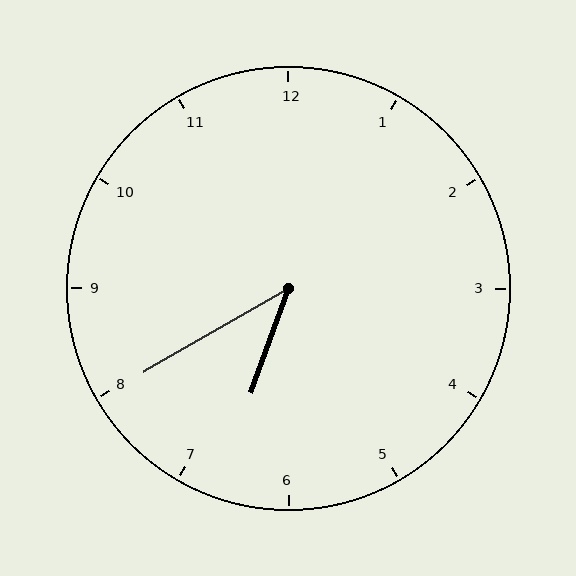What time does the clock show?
6:40.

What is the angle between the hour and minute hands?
Approximately 40 degrees.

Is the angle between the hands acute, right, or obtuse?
It is acute.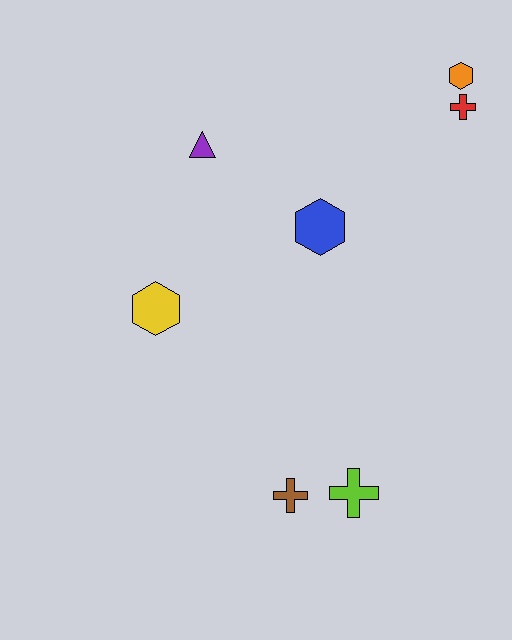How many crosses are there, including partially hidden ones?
There are 3 crosses.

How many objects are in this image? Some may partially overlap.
There are 7 objects.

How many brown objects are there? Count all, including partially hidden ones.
There is 1 brown object.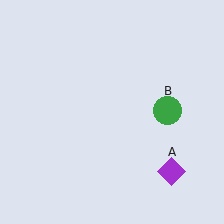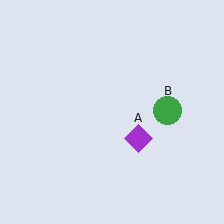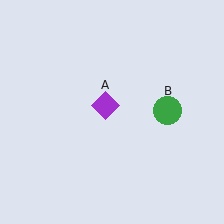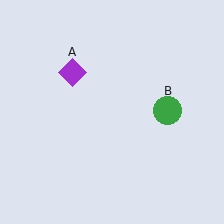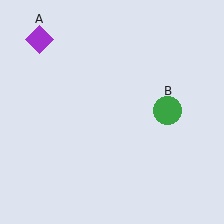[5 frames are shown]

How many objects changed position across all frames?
1 object changed position: purple diamond (object A).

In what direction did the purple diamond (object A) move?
The purple diamond (object A) moved up and to the left.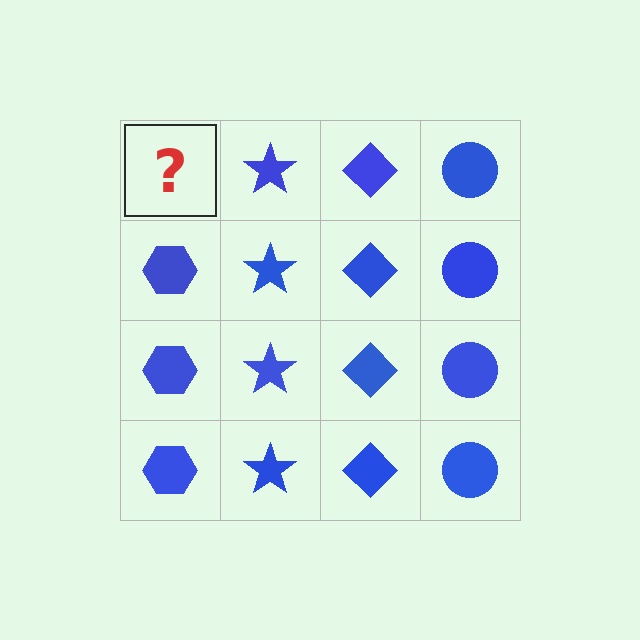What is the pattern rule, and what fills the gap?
The rule is that each column has a consistent shape. The gap should be filled with a blue hexagon.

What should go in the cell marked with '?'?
The missing cell should contain a blue hexagon.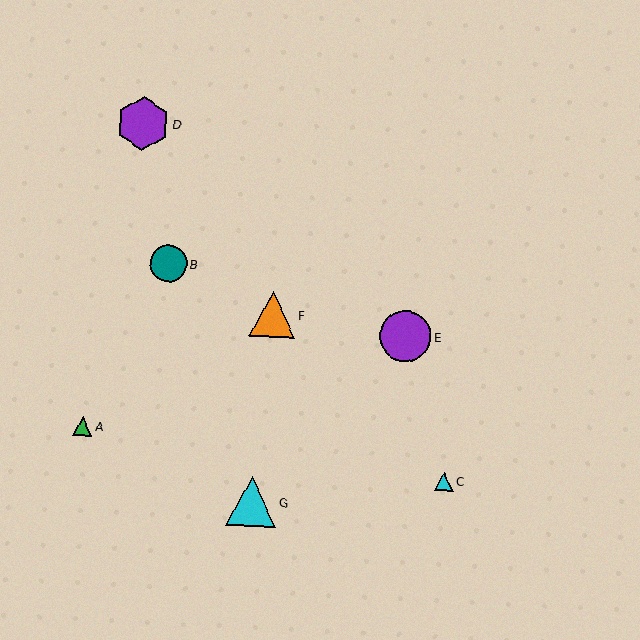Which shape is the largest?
The purple hexagon (labeled D) is the largest.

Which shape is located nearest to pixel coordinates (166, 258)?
The teal circle (labeled B) at (168, 264) is nearest to that location.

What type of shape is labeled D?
Shape D is a purple hexagon.